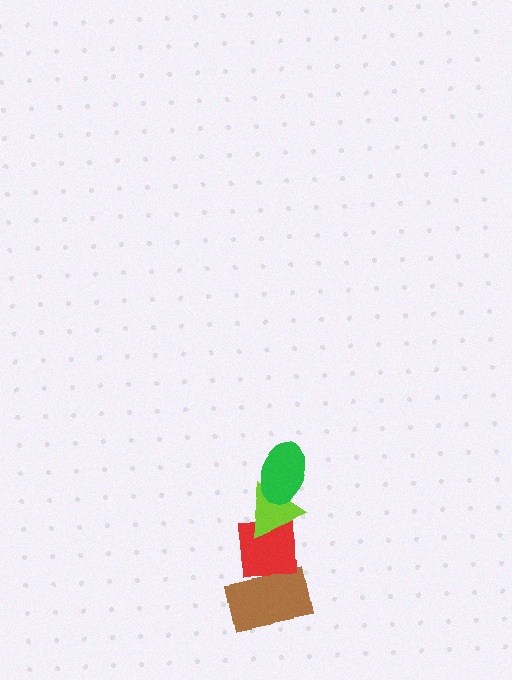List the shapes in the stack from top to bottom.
From top to bottom: the green ellipse, the lime triangle, the red square, the brown rectangle.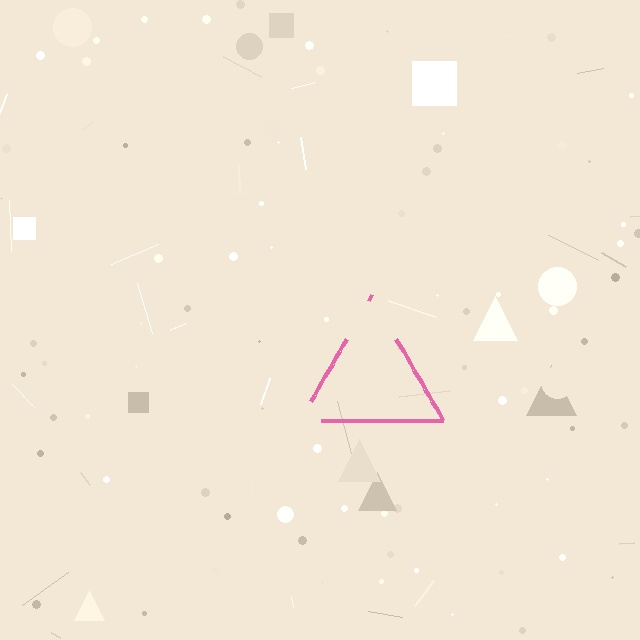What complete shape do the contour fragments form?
The contour fragments form a triangle.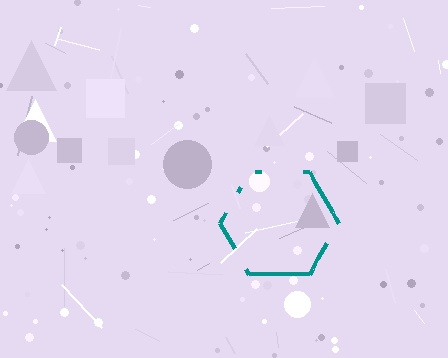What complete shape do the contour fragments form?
The contour fragments form a hexagon.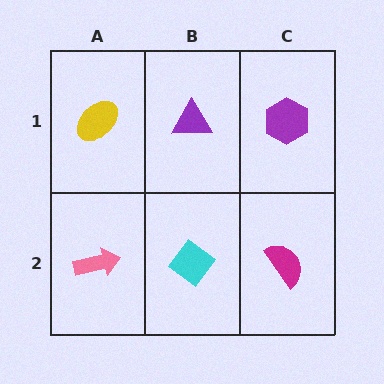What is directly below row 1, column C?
A magenta semicircle.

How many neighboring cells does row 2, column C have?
2.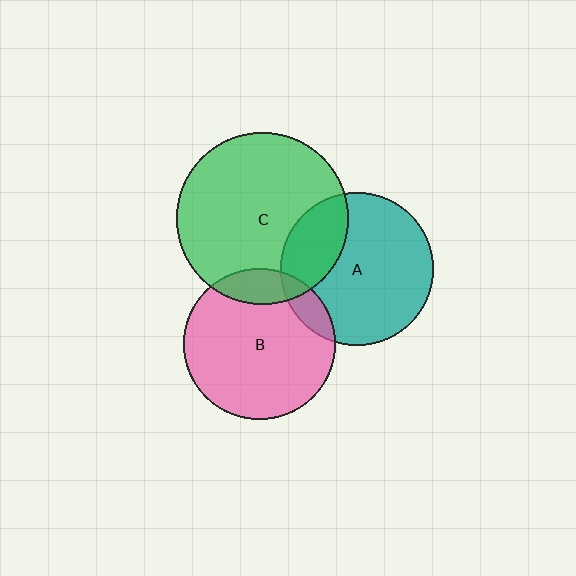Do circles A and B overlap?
Yes.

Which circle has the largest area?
Circle C (green).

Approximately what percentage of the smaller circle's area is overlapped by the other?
Approximately 10%.